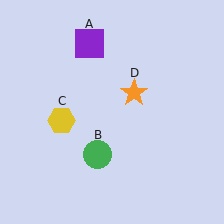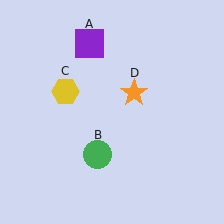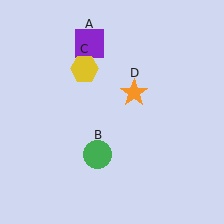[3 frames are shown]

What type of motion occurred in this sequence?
The yellow hexagon (object C) rotated clockwise around the center of the scene.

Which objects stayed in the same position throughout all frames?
Purple square (object A) and green circle (object B) and orange star (object D) remained stationary.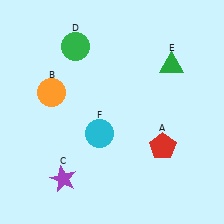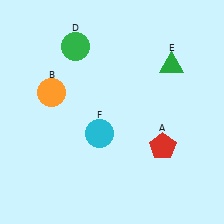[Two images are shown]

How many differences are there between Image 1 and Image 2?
There is 1 difference between the two images.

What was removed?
The purple star (C) was removed in Image 2.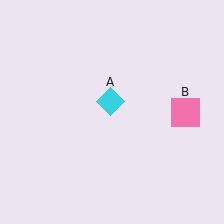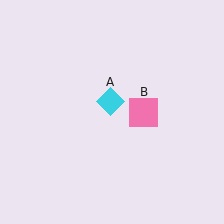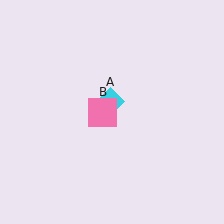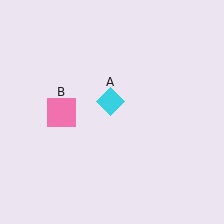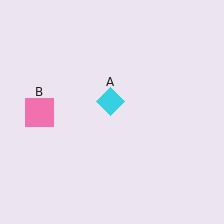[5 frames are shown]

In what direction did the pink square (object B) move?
The pink square (object B) moved left.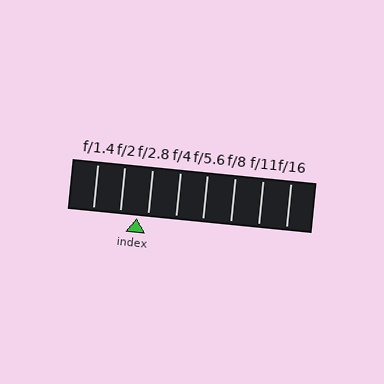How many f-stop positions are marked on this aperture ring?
There are 8 f-stop positions marked.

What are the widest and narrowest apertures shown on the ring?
The widest aperture shown is f/1.4 and the narrowest is f/16.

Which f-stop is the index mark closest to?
The index mark is closest to f/2.8.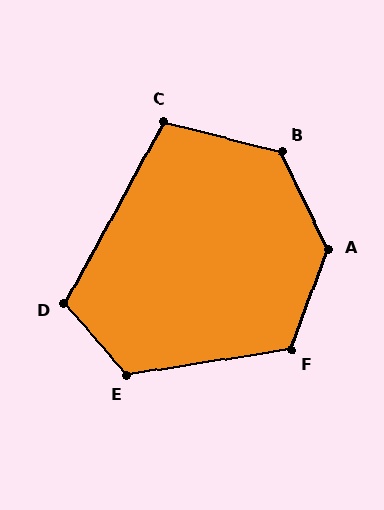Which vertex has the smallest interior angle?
C, at approximately 104 degrees.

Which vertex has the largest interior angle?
A, at approximately 134 degrees.